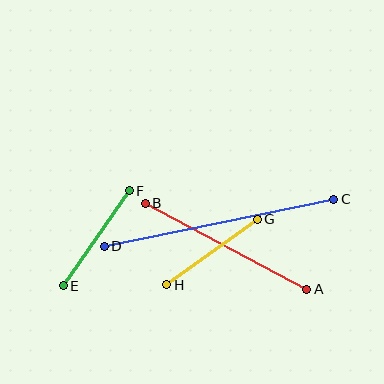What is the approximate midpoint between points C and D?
The midpoint is at approximately (219, 223) pixels.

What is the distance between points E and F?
The distance is approximately 116 pixels.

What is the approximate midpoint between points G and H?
The midpoint is at approximately (212, 252) pixels.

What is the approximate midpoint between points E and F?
The midpoint is at approximately (96, 238) pixels.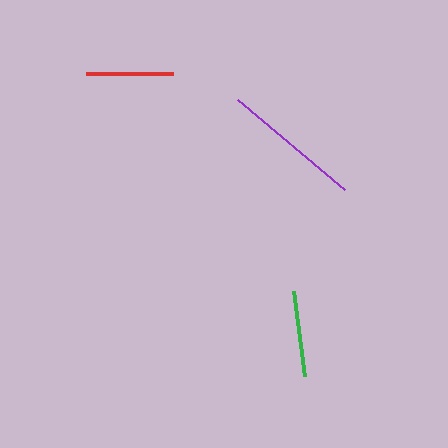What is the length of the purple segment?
The purple segment is approximately 140 pixels long.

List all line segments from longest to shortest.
From longest to shortest: purple, red, green.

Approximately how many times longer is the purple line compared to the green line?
The purple line is approximately 1.6 times the length of the green line.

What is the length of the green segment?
The green segment is approximately 86 pixels long.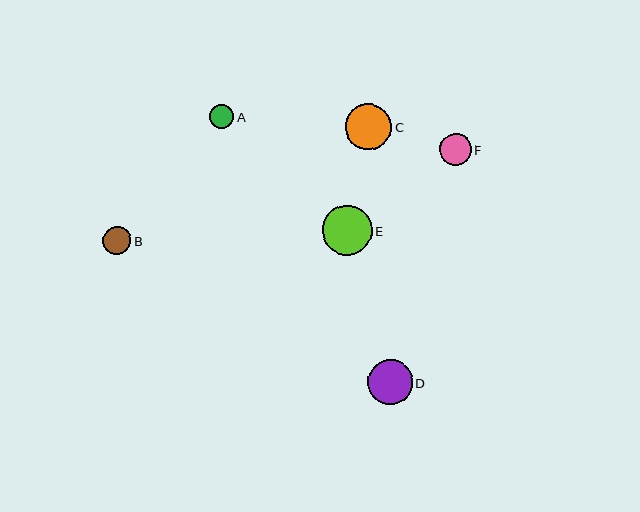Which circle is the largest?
Circle E is the largest with a size of approximately 49 pixels.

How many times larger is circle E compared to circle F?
Circle E is approximately 1.5 times the size of circle F.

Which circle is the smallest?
Circle A is the smallest with a size of approximately 24 pixels.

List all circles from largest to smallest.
From largest to smallest: E, C, D, F, B, A.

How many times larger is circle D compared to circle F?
Circle D is approximately 1.4 times the size of circle F.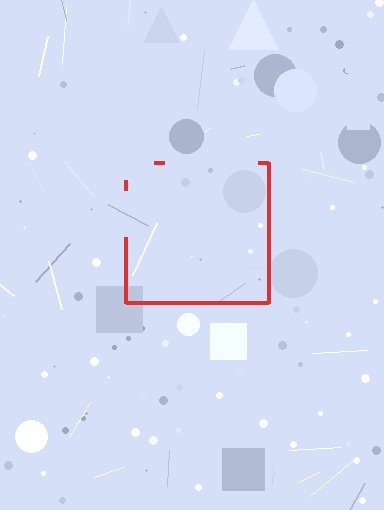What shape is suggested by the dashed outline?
The dashed outline suggests a square.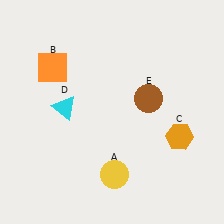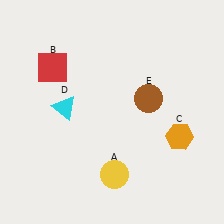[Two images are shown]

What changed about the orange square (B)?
In Image 1, B is orange. In Image 2, it changed to red.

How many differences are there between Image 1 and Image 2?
There is 1 difference between the two images.